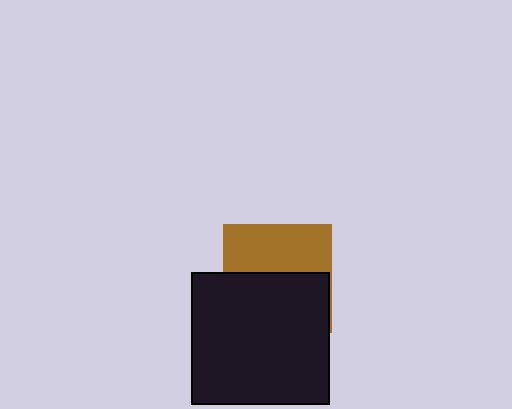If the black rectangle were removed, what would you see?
You would see the complete brown square.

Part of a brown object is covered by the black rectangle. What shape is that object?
It is a square.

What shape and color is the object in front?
The object in front is a black rectangle.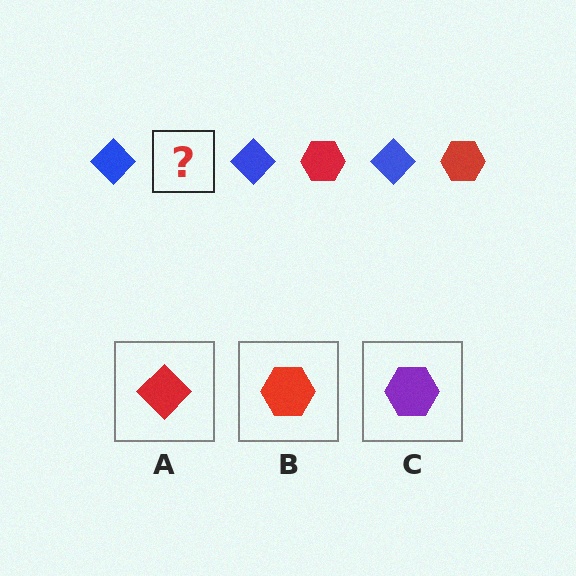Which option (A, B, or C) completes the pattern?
B.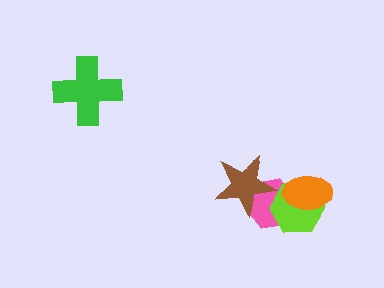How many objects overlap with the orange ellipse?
2 objects overlap with the orange ellipse.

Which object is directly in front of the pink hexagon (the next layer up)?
The lime hexagon is directly in front of the pink hexagon.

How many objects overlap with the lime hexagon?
2 objects overlap with the lime hexagon.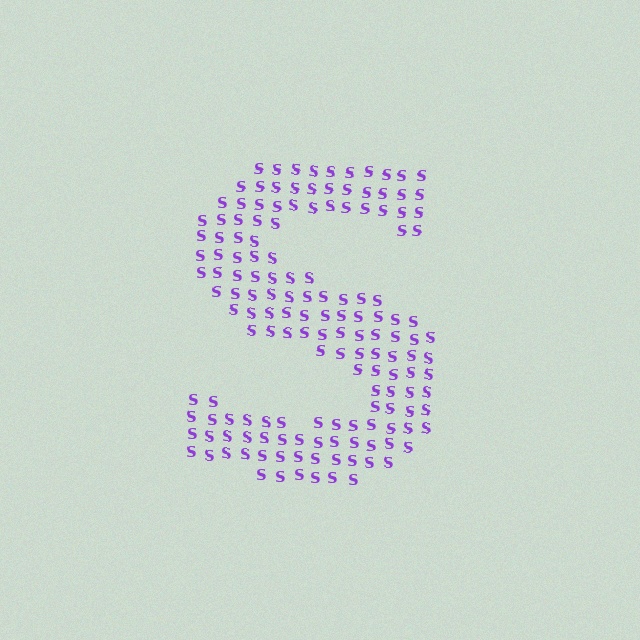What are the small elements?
The small elements are letter S's.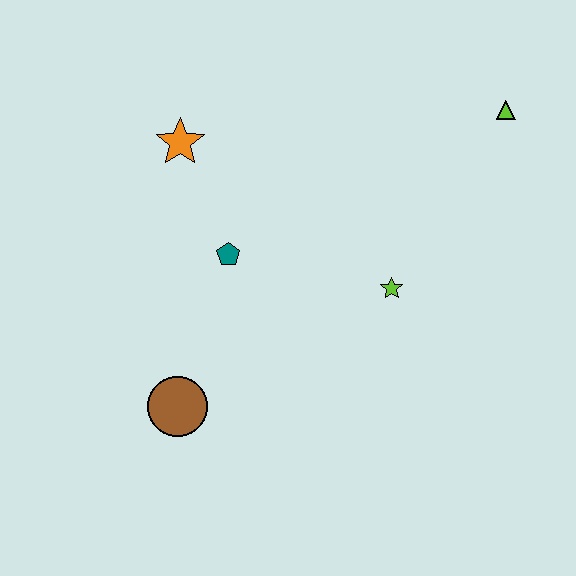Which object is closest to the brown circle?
The teal pentagon is closest to the brown circle.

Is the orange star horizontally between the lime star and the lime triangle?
No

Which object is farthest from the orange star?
The lime triangle is farthest from the orange star.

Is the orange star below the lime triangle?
Yes